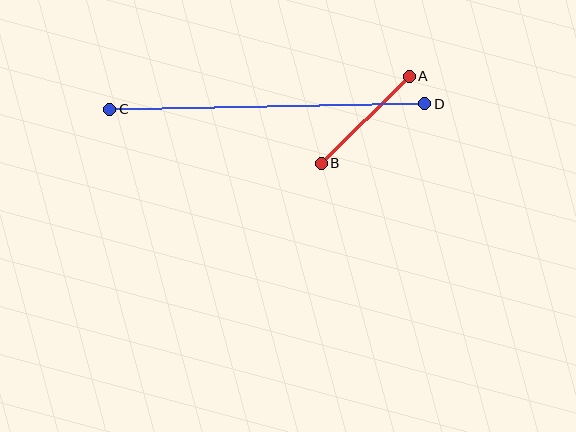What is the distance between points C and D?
The distance is approximately 315 pixels.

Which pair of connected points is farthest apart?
Points C and D are farthest apart.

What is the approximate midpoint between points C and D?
The midpoint is at approximately (267, 107) pixels.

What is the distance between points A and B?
The distance is approximately 124 pixels.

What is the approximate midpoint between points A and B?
The midpoint is at approximately (365, 120) pixels.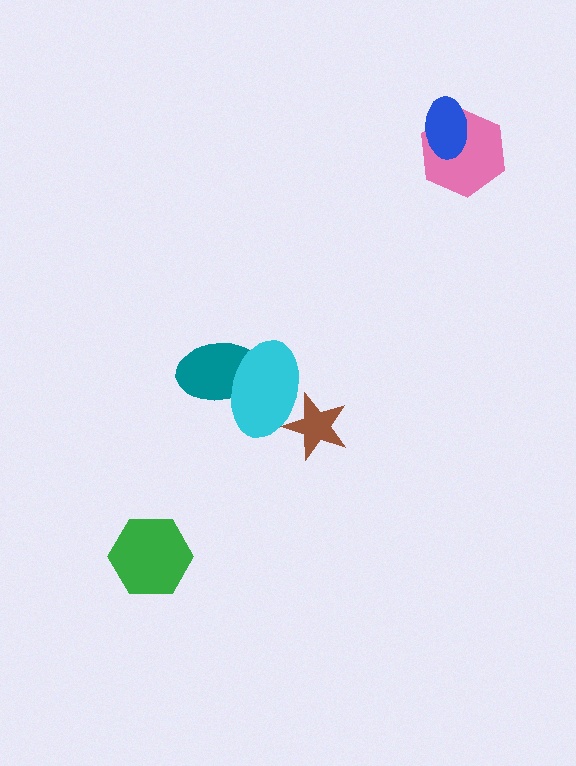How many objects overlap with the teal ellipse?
1 object overlaps with the teal ellipse.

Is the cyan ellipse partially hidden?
Yes, it is partially covered by another shape.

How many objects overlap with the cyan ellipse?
2 objects overlap with the cyan ellipse.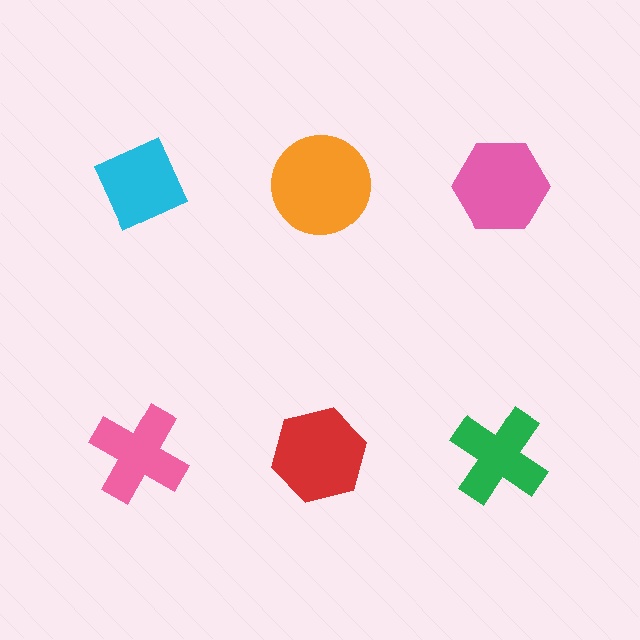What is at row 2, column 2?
A red hexagon.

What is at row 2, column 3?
A green cross.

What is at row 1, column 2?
An orange circle.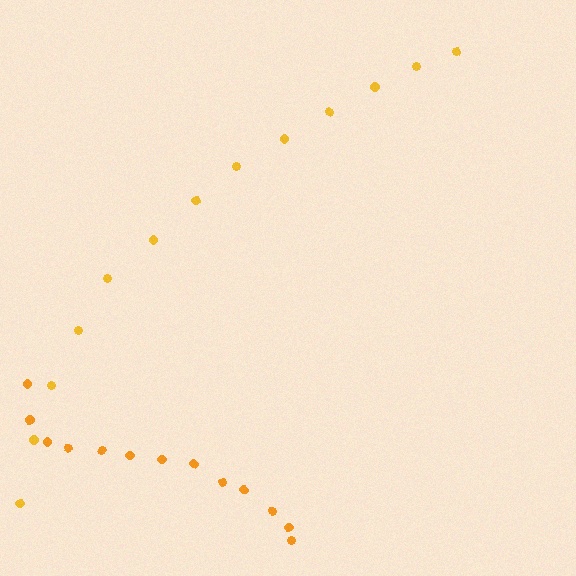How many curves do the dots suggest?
There are 2 distinct paths.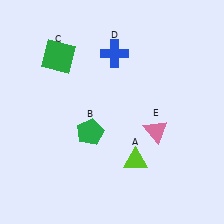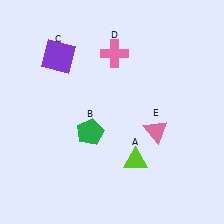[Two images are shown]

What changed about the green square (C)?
In Image 1, C is green. In Image 2, it changed to purple.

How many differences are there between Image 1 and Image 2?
There are 2 differences between the two images.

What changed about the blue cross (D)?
In Image 1, D is blue. In Image 2, it changed to pink.